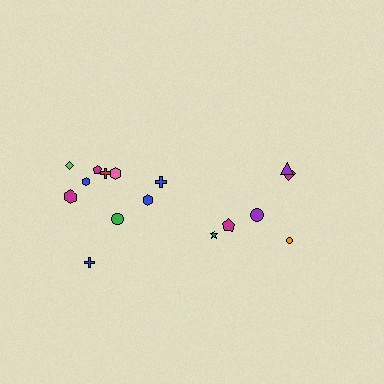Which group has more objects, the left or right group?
The left group.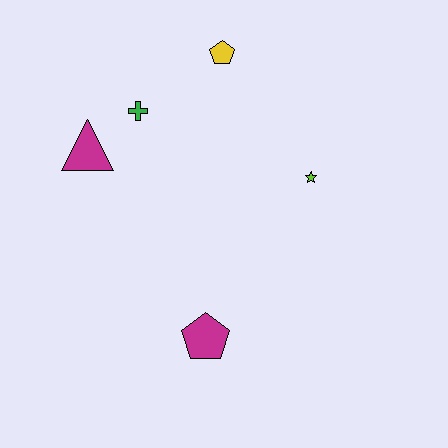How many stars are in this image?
There is 1 star.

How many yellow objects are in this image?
There is 1 yellow object.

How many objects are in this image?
There are 5 objects.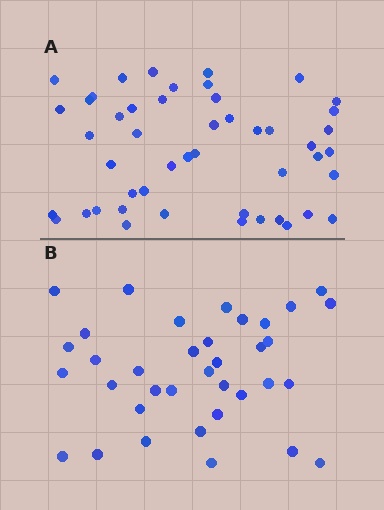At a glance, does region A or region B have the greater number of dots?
Region A (the top region) has more dots.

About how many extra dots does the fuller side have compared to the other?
Region A has roughly 12 or so more dots than region B.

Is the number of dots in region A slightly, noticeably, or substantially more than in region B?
Region A has noticeably more, but not dramatically so. The ratio is roughly 1.3 to 1.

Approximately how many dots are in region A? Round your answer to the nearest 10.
About 50 dots. (The exact count is 48, which rounds to 50.)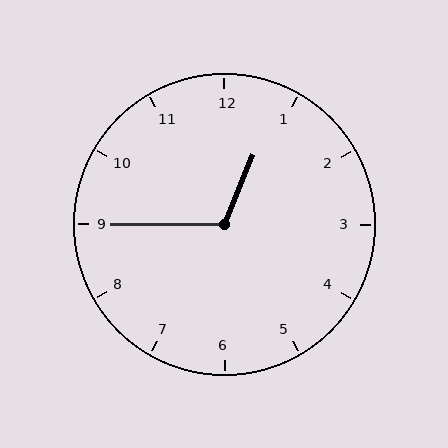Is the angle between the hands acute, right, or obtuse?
It is obtuse.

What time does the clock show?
12:45.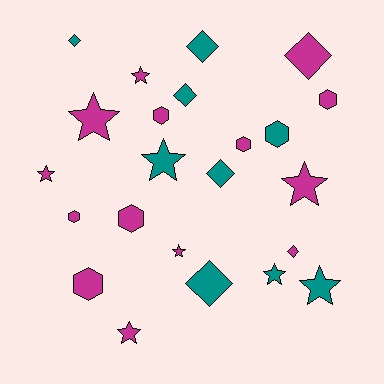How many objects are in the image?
There are 23 objects.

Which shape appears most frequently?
Star, with 9 objects.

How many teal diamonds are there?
There are 5 teal diamonds.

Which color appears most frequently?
Magenta, with 14 objects.